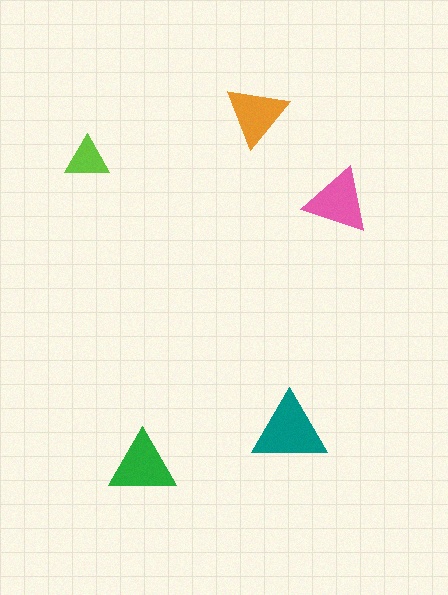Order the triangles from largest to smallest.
the teal one, the green one, the pink one, the orange one, the lime one.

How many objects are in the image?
There are 5 objects in the image.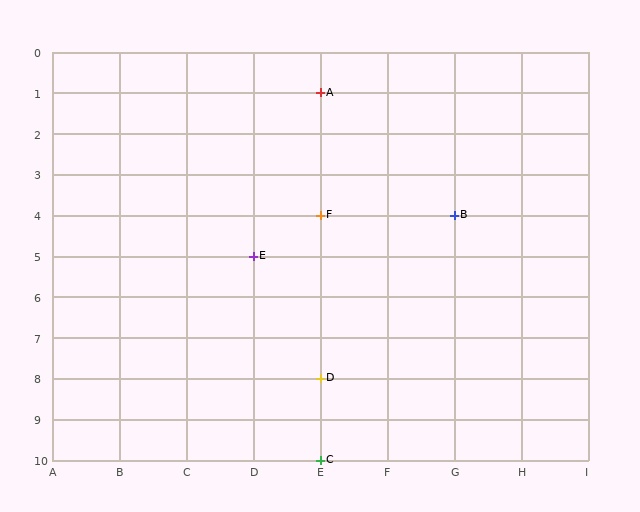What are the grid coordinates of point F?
Point F is at grid coordinates (E, 4).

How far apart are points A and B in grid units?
Points A and B are 2 columns and 3 rows apart (about 3.6 grid units diagonally).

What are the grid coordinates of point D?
Point D is at grid coordinates (E, 8).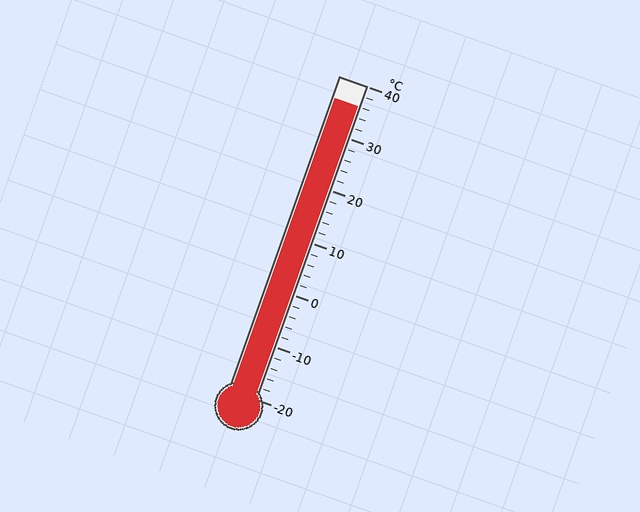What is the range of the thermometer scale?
The thermometer scale ranges from -20°C to 40°C.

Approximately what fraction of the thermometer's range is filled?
The thermometer is filled to approximately 95% of its range.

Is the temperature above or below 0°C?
The temperature is above 0°C.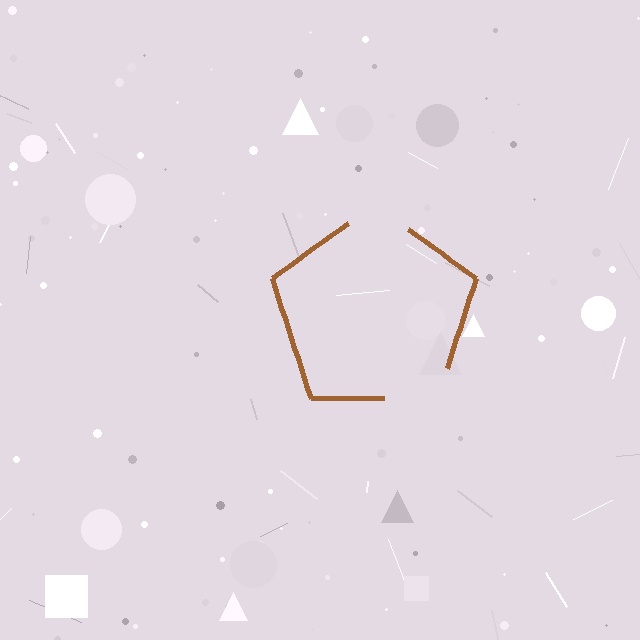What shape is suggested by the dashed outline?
The dashed outline suggests a pentagon.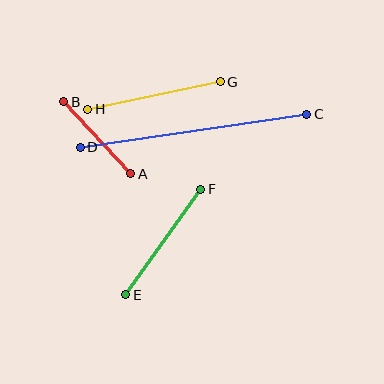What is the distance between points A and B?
The distance is approximately 99 pixels.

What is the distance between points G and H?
The distance is approximately 135 pixels.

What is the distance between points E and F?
The distance is approximately 129 pixels.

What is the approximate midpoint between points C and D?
The midpoint is at approximately (193, 131) pixels.